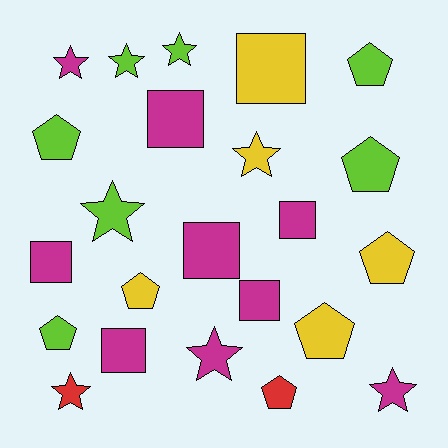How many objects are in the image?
There are 23 objects.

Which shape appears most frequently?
Pentagon, with 8 objects.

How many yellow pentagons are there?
There are 3 yellow pentagons.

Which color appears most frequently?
Magenta, with 9 objects.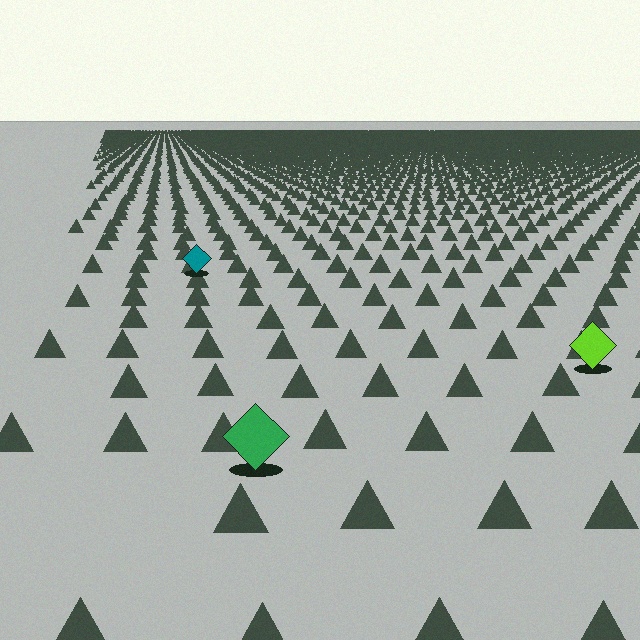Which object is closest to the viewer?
The green diamond is closest. The texture marks near it are larger and more spread out.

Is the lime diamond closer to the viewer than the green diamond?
No. The green diamond is closer — you can tell from the texture gradient: the ground texture is coarser near it.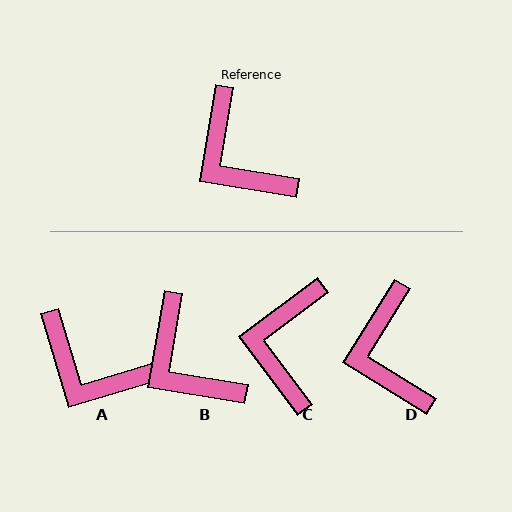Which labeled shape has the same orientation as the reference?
B.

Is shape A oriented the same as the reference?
No, it is off by about 26 degrees.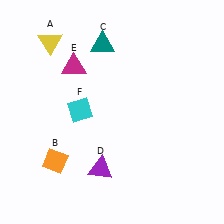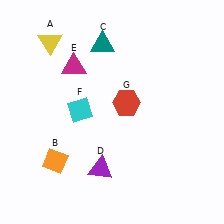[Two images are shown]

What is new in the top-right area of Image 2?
A red hexagon (G) was added in the top-right area of Image 2.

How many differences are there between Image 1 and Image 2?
There is 1 difference between the two images.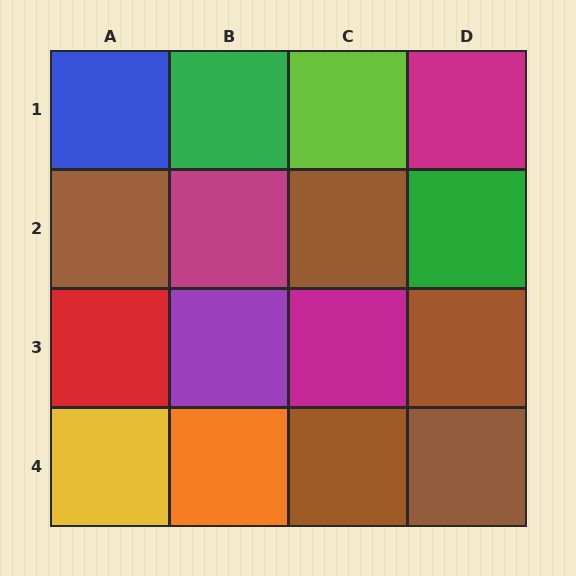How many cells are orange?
1 cell is orange.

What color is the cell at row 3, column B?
Purple.